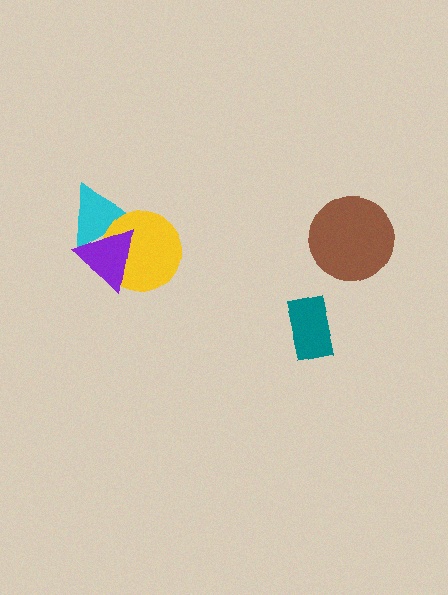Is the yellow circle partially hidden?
Yes, it is partially covered by another shape.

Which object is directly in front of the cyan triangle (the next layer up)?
The yellow circle is directly in front of the cyan triangle.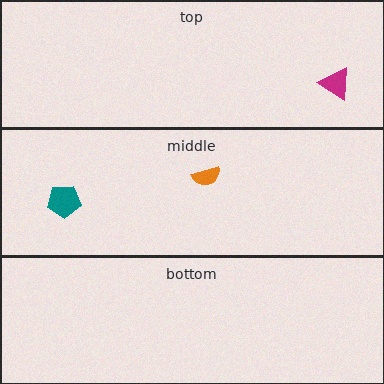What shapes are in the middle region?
The teal pentagon, the orange semicircle.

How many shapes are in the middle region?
2.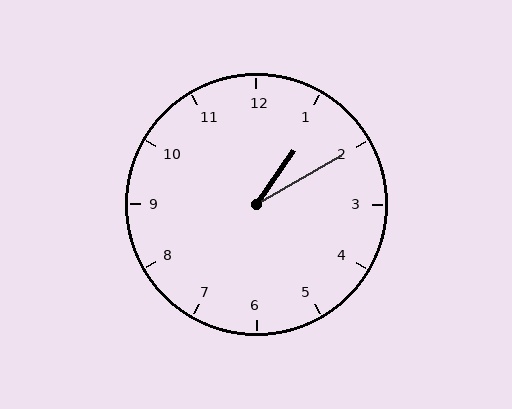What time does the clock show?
1:10.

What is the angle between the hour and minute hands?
Approximately 25 degrees.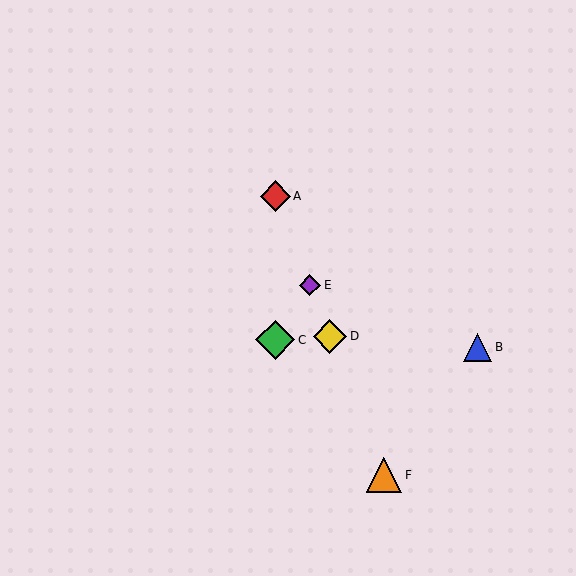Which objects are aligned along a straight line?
Objects A, D, E, F are aligned along a straight line.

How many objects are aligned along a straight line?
4 objects (A, D, E, F) are aligned along a straight line.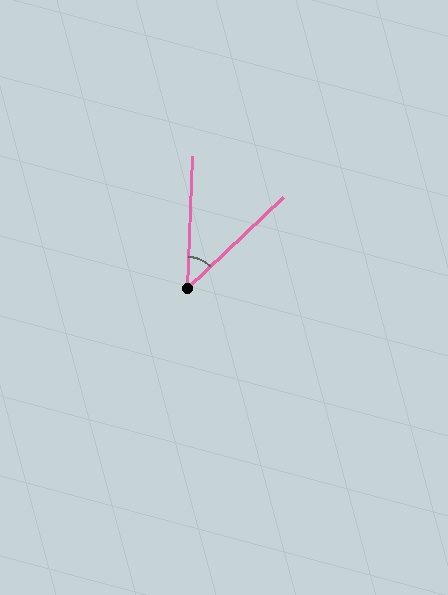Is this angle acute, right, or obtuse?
It is acute.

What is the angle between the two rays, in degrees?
Approximately 44 degrees.